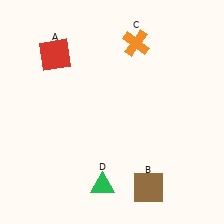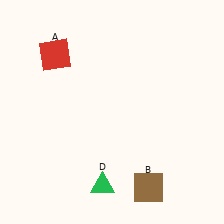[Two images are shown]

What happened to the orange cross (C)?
The orange cross (C) was removed in Image 2. It was in the top-right area of Image 1.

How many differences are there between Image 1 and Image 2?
There is 1 difference between the two images.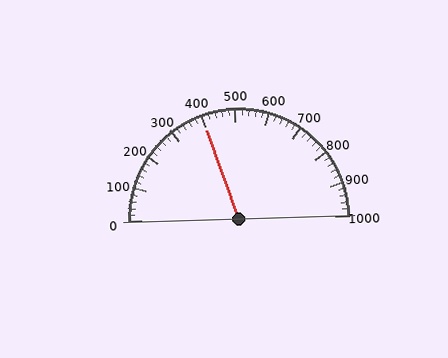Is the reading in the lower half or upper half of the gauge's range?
The reading is in the lower half of the range (0 to 1000).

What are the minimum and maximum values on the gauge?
The gauge ranges from 0 to 1000.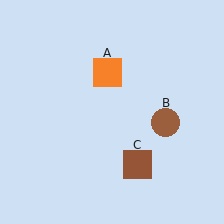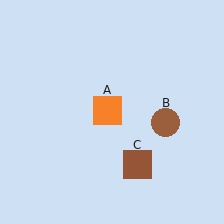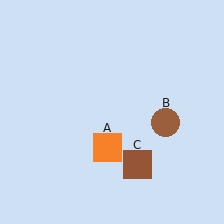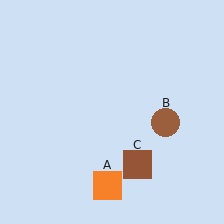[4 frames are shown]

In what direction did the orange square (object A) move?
The orange square (object A) moved down.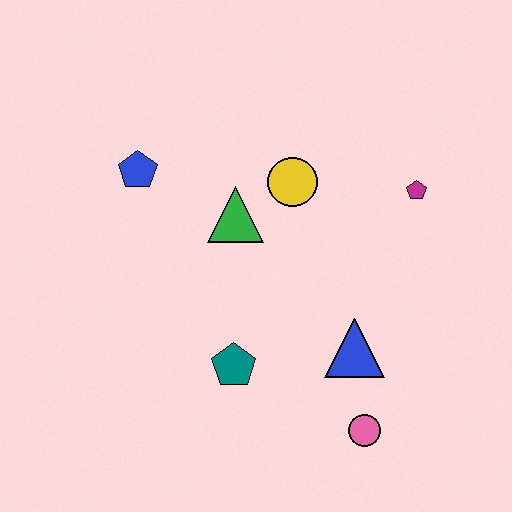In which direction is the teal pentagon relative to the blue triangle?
The teal pentagon is to the left of the blue triangle.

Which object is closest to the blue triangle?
The pink circle is closest to the blue triangle.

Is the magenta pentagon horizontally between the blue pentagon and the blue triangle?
No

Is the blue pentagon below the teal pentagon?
No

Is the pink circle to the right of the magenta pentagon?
No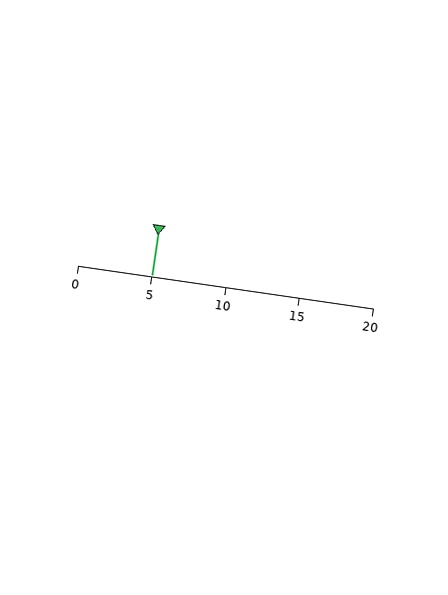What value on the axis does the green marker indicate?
The marker indicates approximately 5.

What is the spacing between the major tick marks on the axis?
The major ticks are spaced 5 apart.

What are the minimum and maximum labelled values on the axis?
The axis runs from 0 to 20.